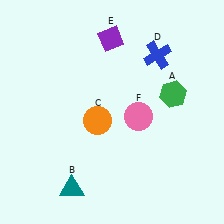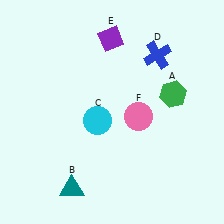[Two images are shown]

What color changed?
The circle (C) changed from orange in Image 1 to cyan in Image 2.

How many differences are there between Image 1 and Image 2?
There is 1 difference between the two images.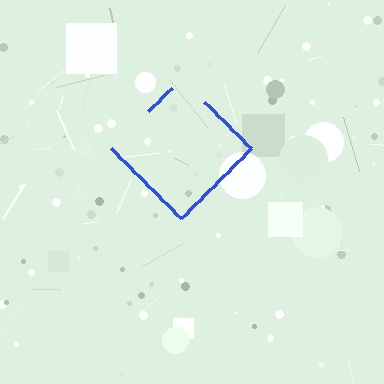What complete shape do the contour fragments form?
The contour fragments form a diamond.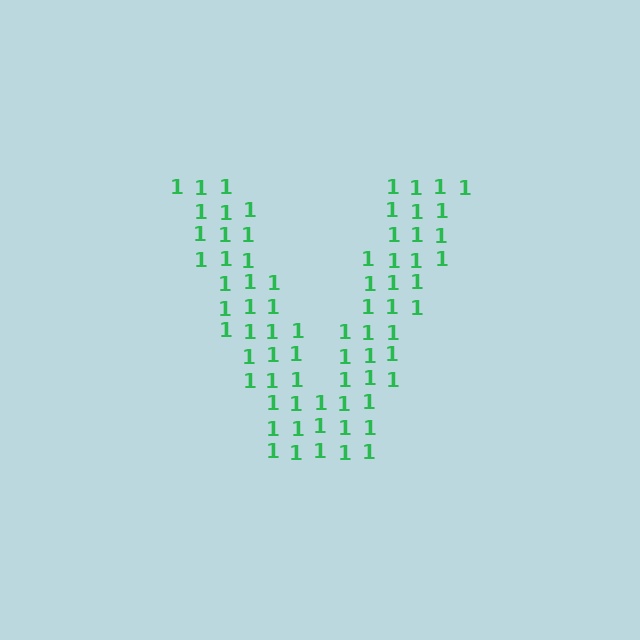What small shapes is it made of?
It is made of small digit 1's.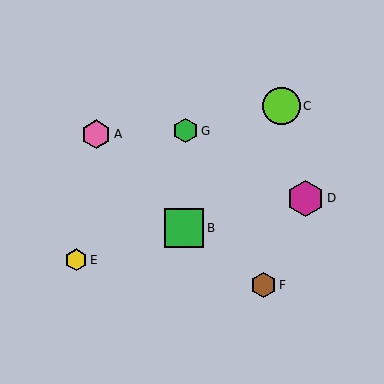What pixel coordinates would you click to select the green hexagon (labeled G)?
Click at (185, 131) to select the green hexagon G.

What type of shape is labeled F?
Shape F is a brown hexagon.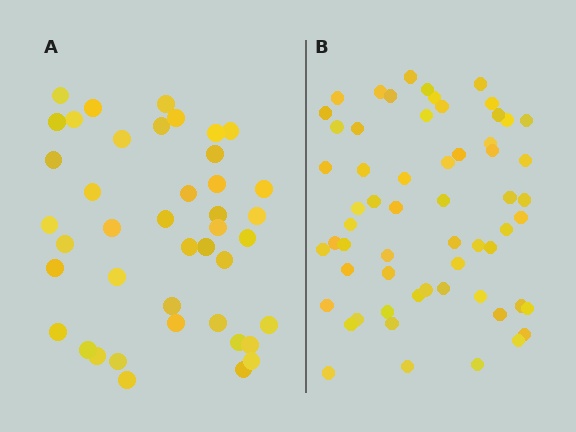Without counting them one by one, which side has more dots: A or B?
Region B (the right region) has more dots.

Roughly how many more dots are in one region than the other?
Region B has approximately 20 more dots than region A.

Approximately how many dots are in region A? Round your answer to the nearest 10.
About 40 dots. (The exact count is 42, which rounds to 40.)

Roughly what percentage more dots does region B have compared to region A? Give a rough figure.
About 45% more.